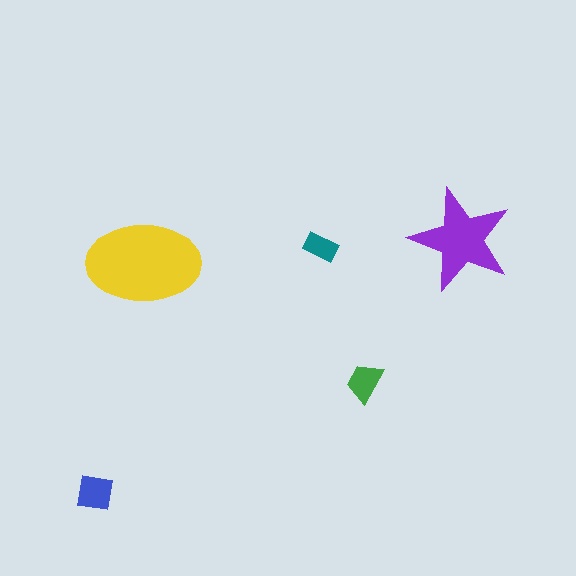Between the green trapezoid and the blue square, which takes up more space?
The blue square.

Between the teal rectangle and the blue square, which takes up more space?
The blue square.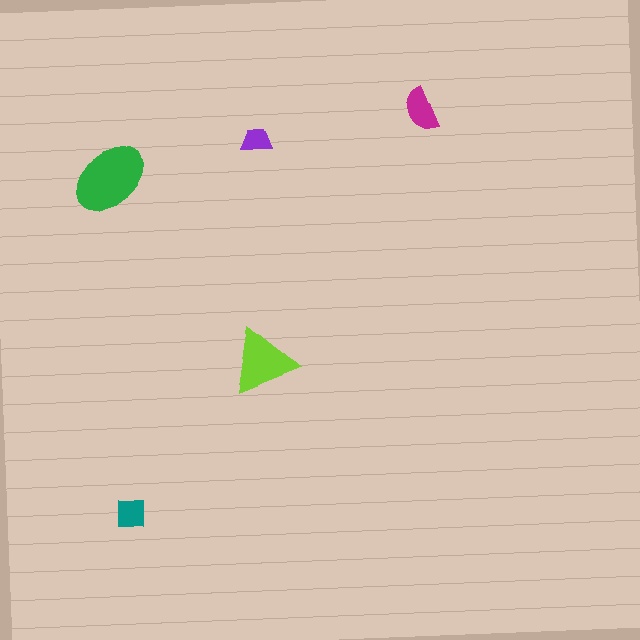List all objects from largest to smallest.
The green ellipse, the lime triangle, the magenta semicircle, the teal square, the purple trapezoid.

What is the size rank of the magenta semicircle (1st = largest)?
3rd.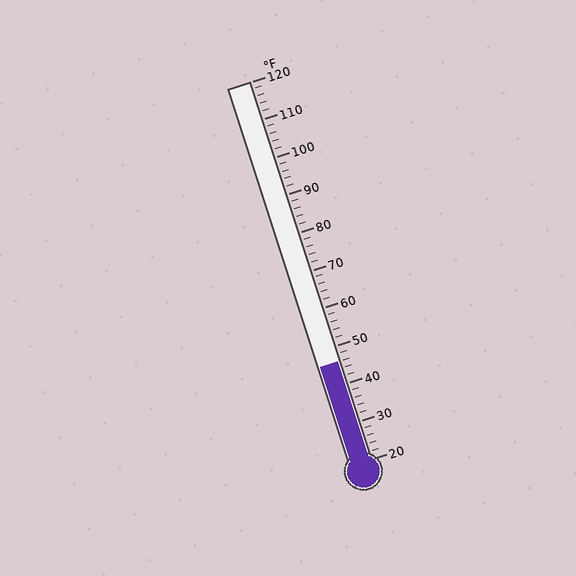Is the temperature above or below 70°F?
The temperature is below 70°F.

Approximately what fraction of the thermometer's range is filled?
The thermometer is filled to approximately 25% of its range.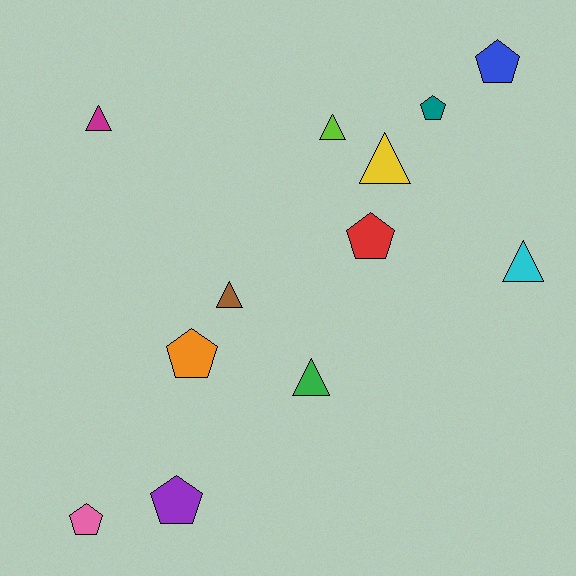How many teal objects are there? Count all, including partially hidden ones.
There is 1 teal object.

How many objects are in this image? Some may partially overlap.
There are 12 objects.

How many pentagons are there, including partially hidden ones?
There are 6 pentagons.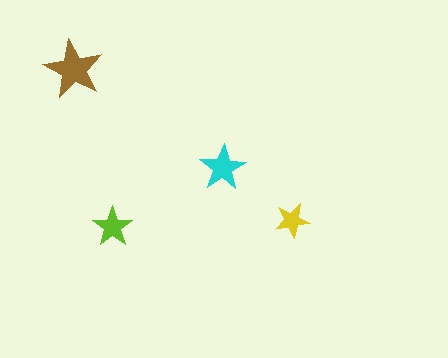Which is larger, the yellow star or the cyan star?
The cyan one.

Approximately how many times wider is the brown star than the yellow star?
About 1.5 times wider.